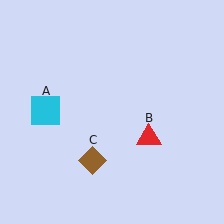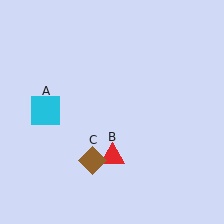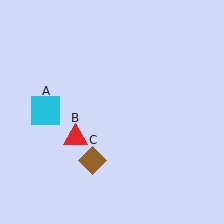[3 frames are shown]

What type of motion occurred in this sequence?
The red triangle (object B) rotated clockwise around the center of the scene.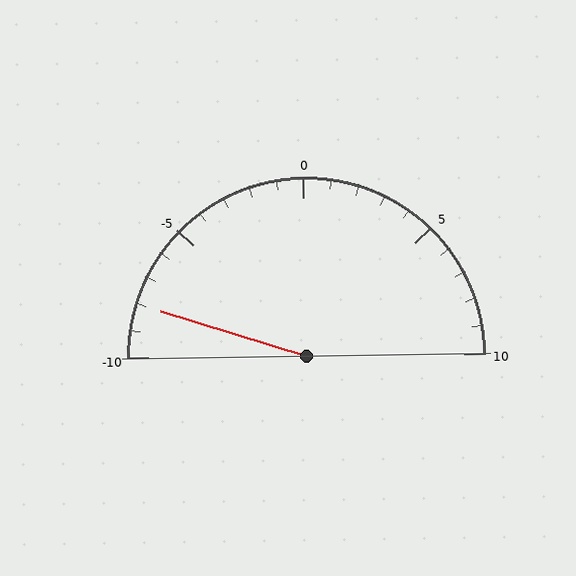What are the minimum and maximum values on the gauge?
The gauge ranges from -10 to 10.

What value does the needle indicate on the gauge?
The needle indicates approximately -8.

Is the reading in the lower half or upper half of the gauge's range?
The reading is in the lower half of the range (-10 to 10).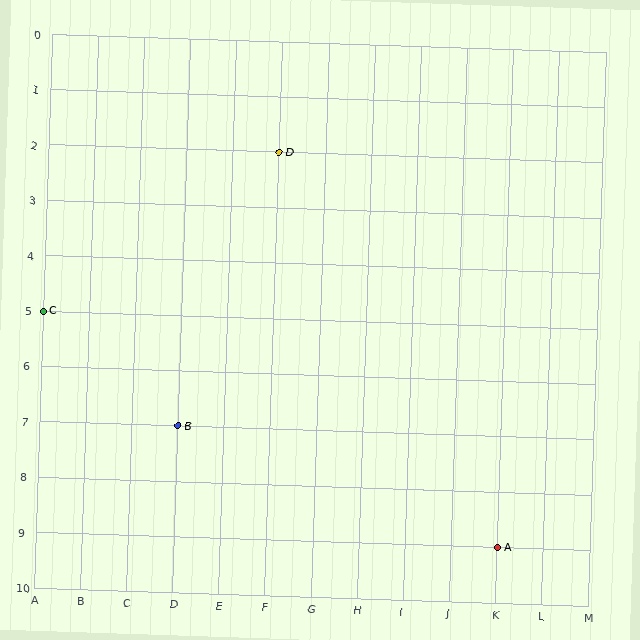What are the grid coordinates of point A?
Point A is at grid coordinates (K, 9).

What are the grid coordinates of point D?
Point D is at grid coordinates (F, 2).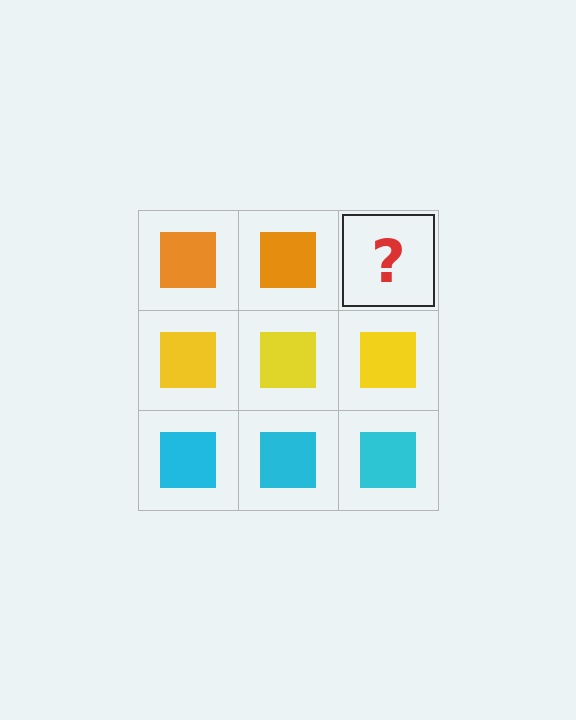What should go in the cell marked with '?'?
The missing cell should contain an orange square.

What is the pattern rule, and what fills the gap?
The rule is that each row has a consistent color. The gap should be filled with an orange square.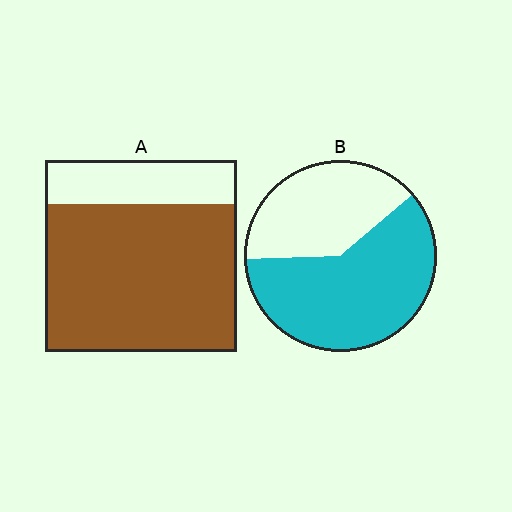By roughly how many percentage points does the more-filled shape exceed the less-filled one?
By roughly 15 percentage points (A over B).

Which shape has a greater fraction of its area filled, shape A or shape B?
Shape A.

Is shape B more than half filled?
Yes.